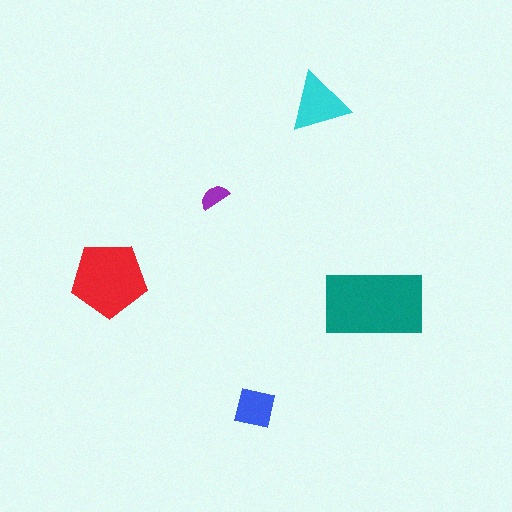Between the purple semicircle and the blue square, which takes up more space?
The blue square.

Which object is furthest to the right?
The teal rectangle is rightmost.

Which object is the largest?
The teal rectangle.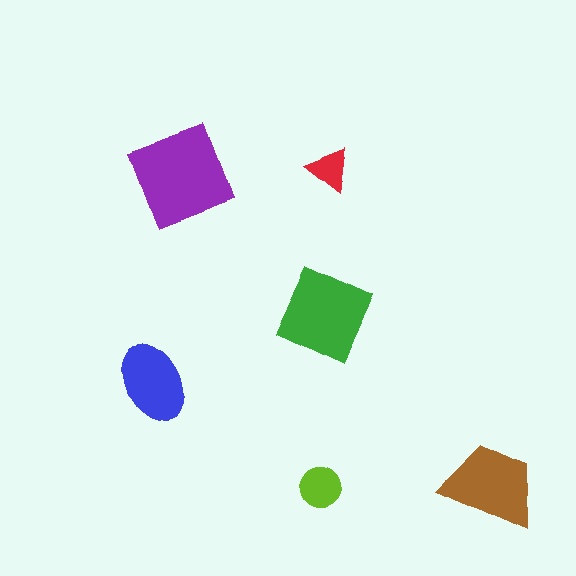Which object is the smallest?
The red triangle.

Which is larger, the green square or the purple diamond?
The purple diamond.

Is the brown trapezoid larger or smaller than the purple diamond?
Smaller.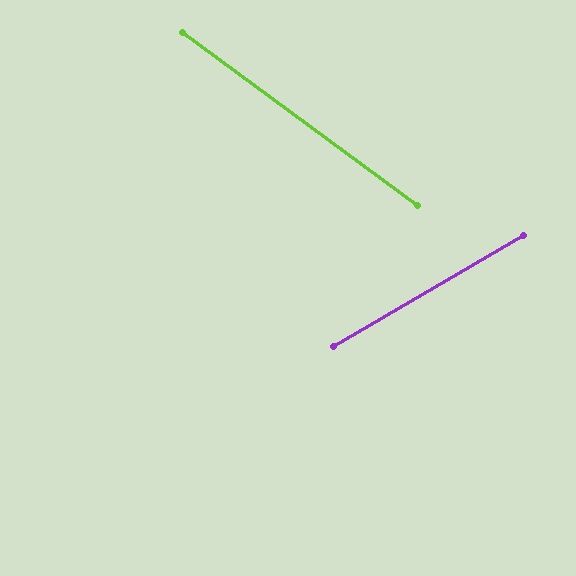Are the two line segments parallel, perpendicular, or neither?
Neither parallel nor perpendicular — they differ by about 67°.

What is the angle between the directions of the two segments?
Approximately 67 degrees.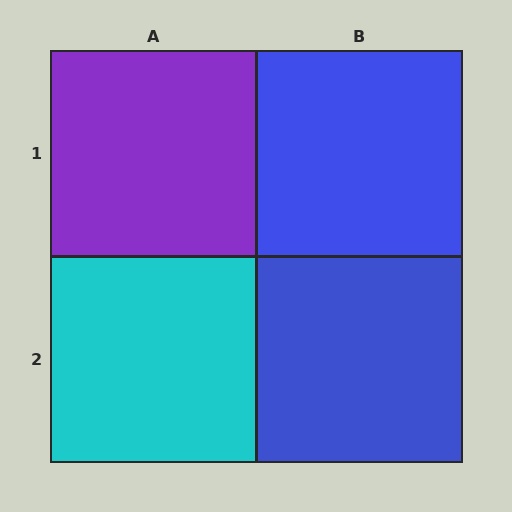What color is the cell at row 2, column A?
Cyan.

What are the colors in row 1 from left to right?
Purple, blue.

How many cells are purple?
1 cell is purple.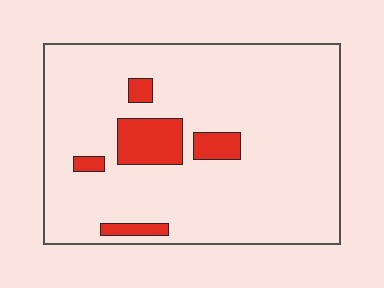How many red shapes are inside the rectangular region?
5.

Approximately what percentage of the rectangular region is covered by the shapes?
Approximately 10%.